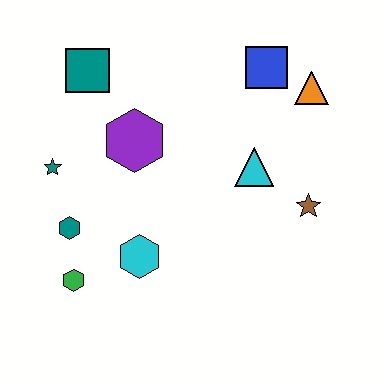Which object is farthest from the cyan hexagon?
The orange triangle is farthest from the cyan hexagon.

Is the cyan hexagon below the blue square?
Yes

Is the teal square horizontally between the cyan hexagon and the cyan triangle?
No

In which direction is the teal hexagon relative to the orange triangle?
The teal hexagon is to the left of the orange triangle.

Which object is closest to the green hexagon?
The teal hexagon is closest to the green hexagon.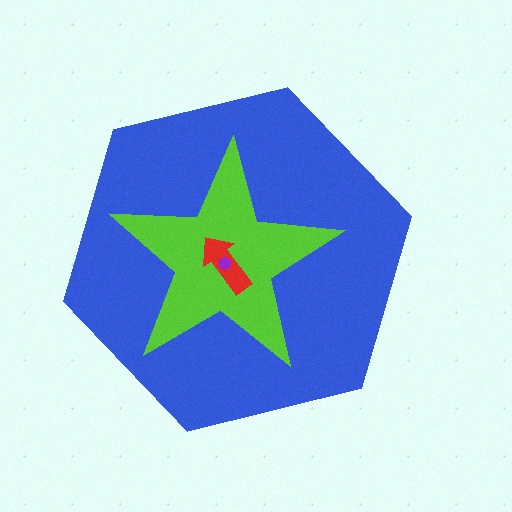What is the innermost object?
The purple pentagon.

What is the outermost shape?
The blue hexagon.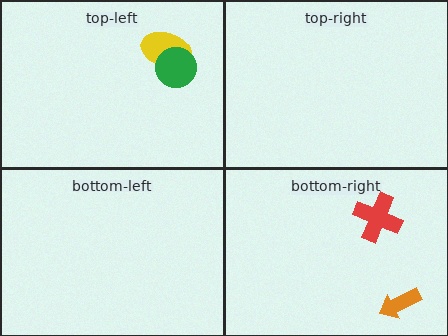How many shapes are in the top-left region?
2.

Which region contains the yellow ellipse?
The top-left region.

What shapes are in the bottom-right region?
The red cross, the orange arrow.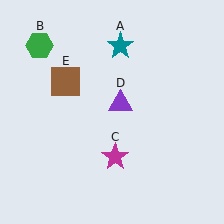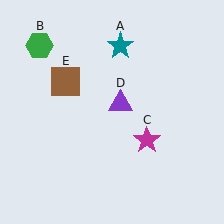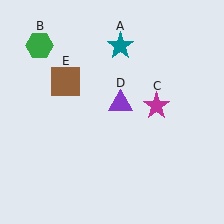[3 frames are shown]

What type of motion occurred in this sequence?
The magenta star (object C) rotated counterclockwise around the center of the scene.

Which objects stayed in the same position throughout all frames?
Teal star (object A) and green hexagon (object B) and purple triangle (object D) and brown square (object E) remained stationary.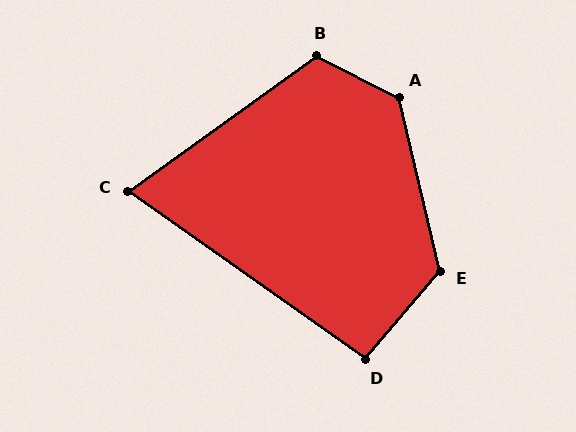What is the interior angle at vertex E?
Approximately 126 degrees (obtuse).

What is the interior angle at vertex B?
Approximately 118 degrees (obtuse).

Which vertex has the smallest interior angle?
C, at approximately 71 degrees.